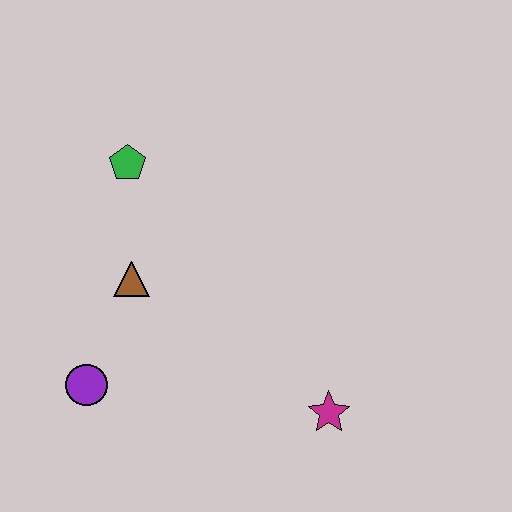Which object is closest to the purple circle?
The brown triangle is closest to the purple circle.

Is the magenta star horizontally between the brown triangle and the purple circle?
No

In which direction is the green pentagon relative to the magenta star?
The green pentagon is above the magenta star.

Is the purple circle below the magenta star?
No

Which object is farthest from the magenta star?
The green pentagon is farthest from the magenta star.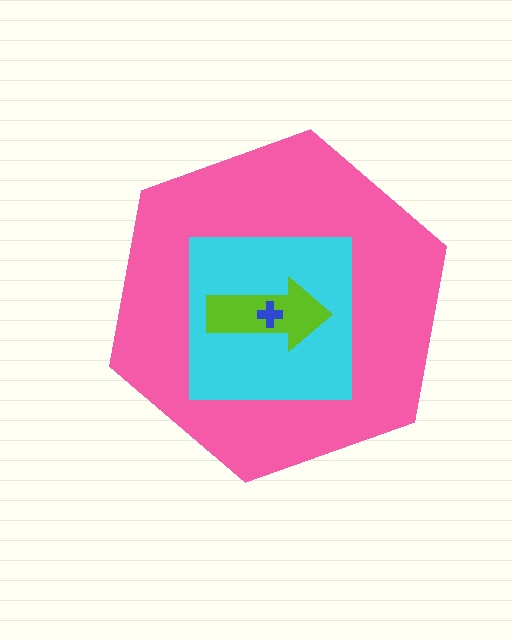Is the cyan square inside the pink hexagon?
Yes.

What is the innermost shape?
The blue cross.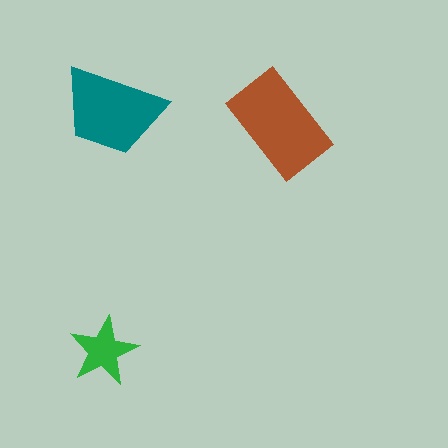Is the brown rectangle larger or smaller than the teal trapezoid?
Larger.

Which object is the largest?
The brown rectangle.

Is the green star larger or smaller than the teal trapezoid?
Smaller.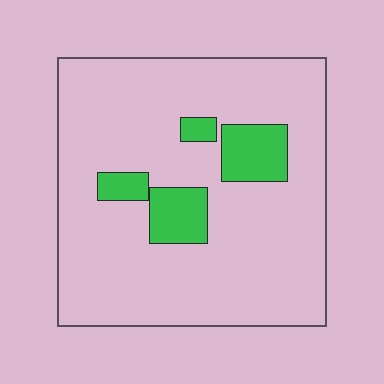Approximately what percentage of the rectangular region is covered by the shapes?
Approximately 15%.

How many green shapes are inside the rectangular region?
4.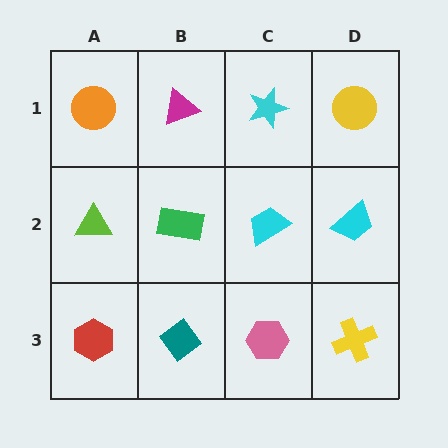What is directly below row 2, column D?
A yellow cross.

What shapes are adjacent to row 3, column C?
A cyan trapezoid (row 2, column C), a teal diamond (row 3, column B), a yellow cross (row 3, column D).